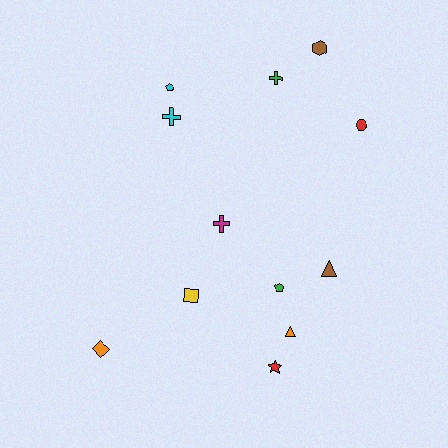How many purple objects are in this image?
There are no purple objects.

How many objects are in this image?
There are 12 objects.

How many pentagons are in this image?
There are 2 pentagons.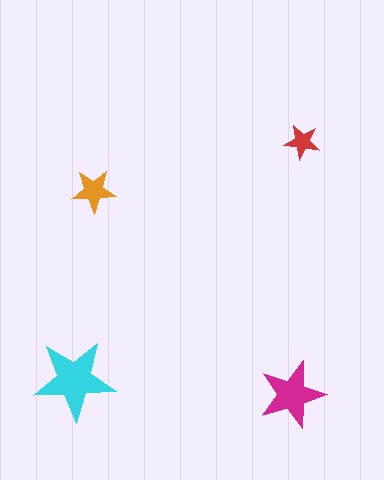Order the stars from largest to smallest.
the cyan one, the magenta one, the orange one, the red one.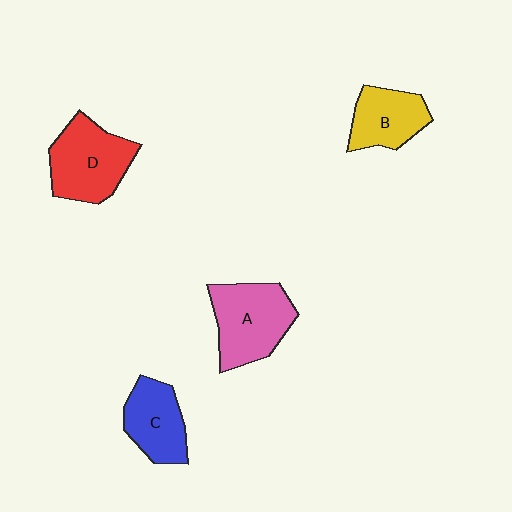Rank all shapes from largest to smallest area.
From largest to smallest: A (pink), D (red), C (blue), B (yellow).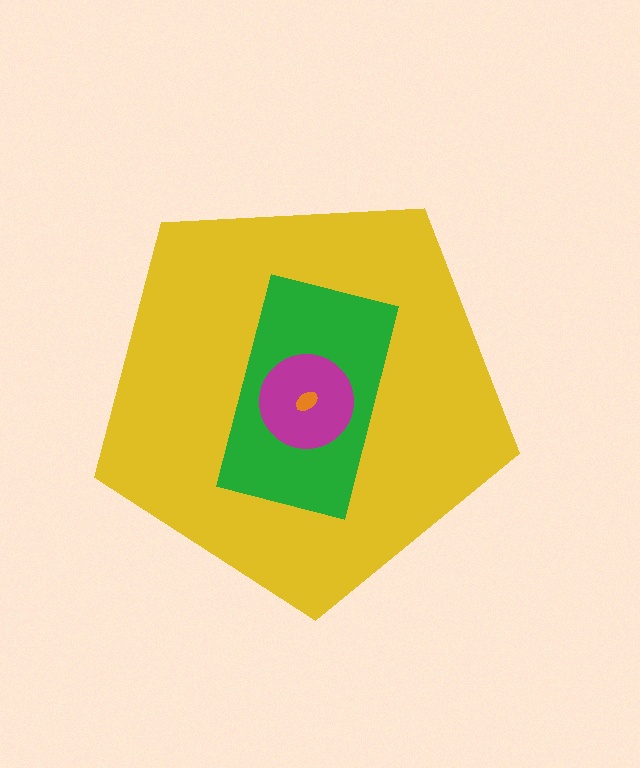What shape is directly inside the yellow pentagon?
The green rectangle.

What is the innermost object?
The orange ellipse.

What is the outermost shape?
The yellow pentagon.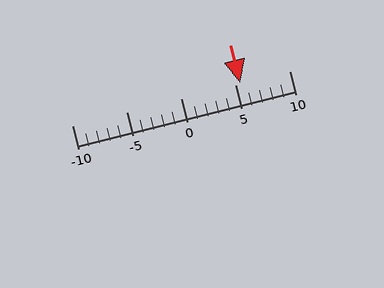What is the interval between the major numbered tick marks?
The major tick marks are spaced 5 units apart.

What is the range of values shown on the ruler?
The ruler shows values from -10 to 10.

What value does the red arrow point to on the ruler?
The red arrow points to approximately 6.